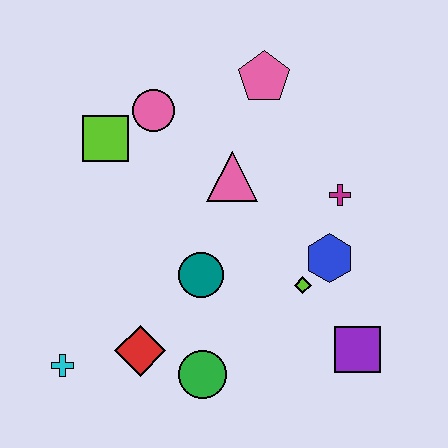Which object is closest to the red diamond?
The green circle is closest to the red diamond.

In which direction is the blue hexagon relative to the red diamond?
The blue hexagon is to the right of the red diamond.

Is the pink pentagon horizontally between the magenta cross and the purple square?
No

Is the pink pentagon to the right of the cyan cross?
Yes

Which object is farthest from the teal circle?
The pink pentagon is farthest from the teal circle.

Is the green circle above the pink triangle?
No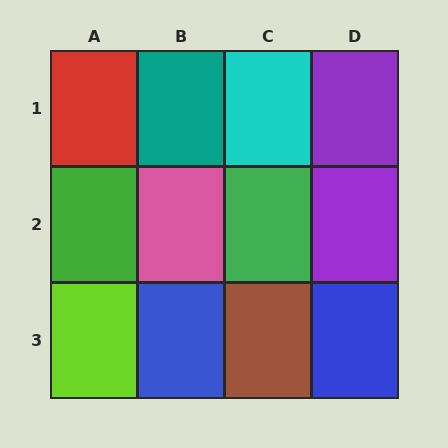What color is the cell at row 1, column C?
Cyan.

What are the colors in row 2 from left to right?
Green, pink, green, purple.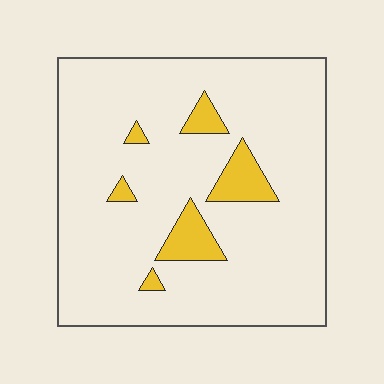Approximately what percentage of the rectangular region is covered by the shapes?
Approximately 10%.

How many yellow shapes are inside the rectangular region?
6.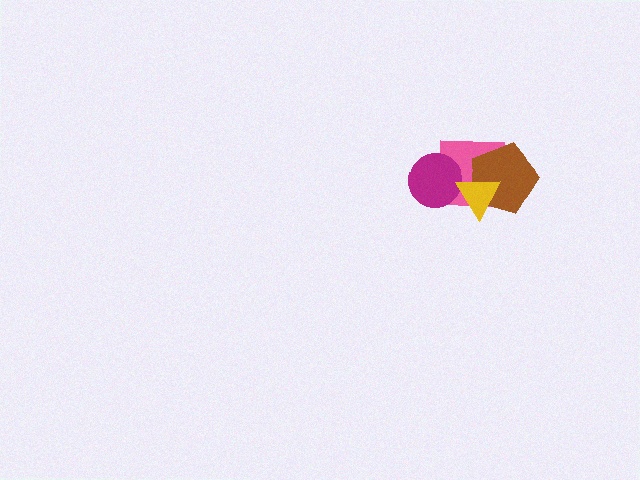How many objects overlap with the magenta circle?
2 objects overlap with the magenta circle.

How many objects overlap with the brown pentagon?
2 objects overlap with the brown pentagon.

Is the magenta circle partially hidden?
Yes, it is partially covered by another shape.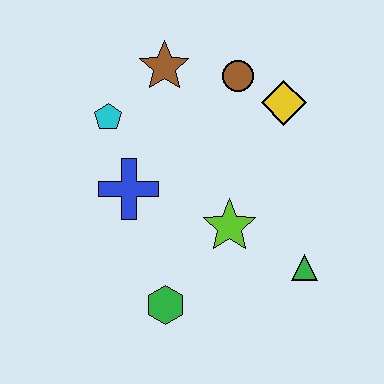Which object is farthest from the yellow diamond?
The green hexagon is farthest from the yellow diamond.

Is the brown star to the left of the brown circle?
Yes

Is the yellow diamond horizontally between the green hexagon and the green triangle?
Yes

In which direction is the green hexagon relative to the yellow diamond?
The green hexagon is below the yellow diamond.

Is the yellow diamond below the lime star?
No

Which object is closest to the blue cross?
The cyan pentagon is closest to the blue cross.